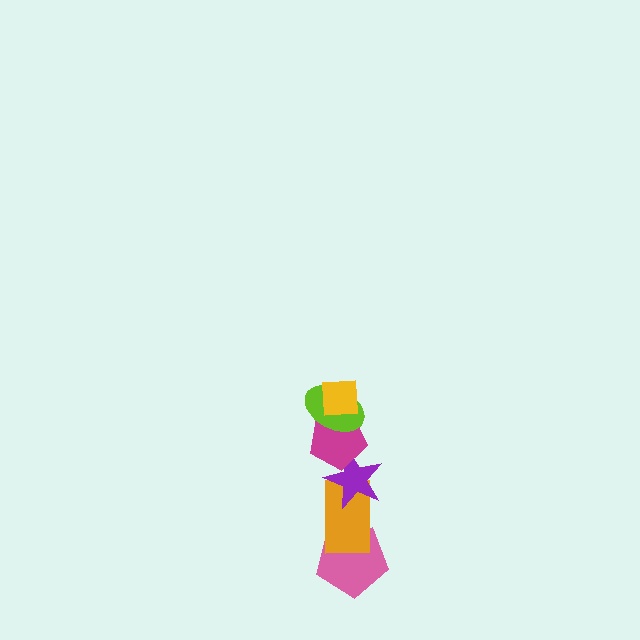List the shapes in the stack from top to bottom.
From top to bottom: the yellow square, the lime ellipse, the magenta pentagon, the purple star, the orange rectangle, the pink pentagon.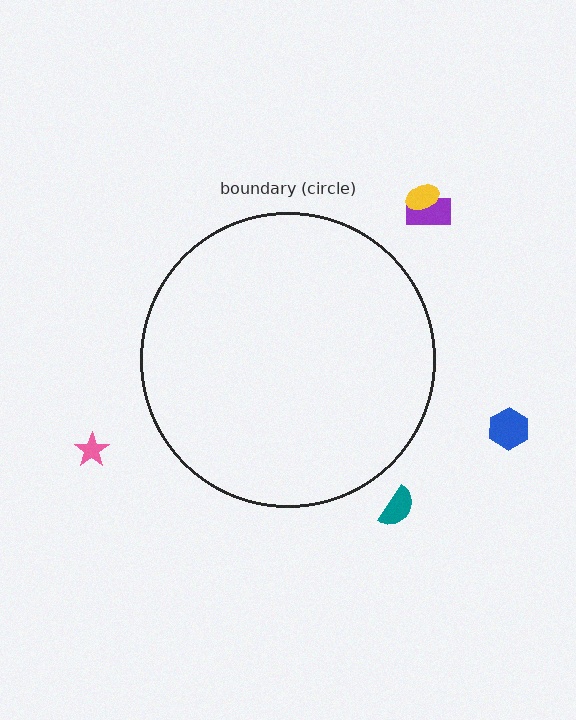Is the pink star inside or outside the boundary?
Outside.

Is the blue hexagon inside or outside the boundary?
Outside.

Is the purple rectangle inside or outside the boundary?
Outside.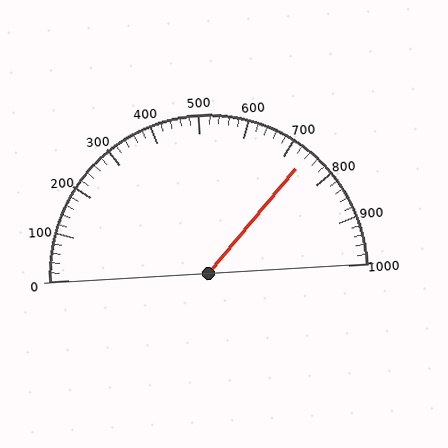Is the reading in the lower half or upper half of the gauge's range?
The reading is in the upper half of the range (0 to 1000).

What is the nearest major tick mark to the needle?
The nearest major tick mark is 700.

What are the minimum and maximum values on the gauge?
The gauge ranges from 0 to 1000.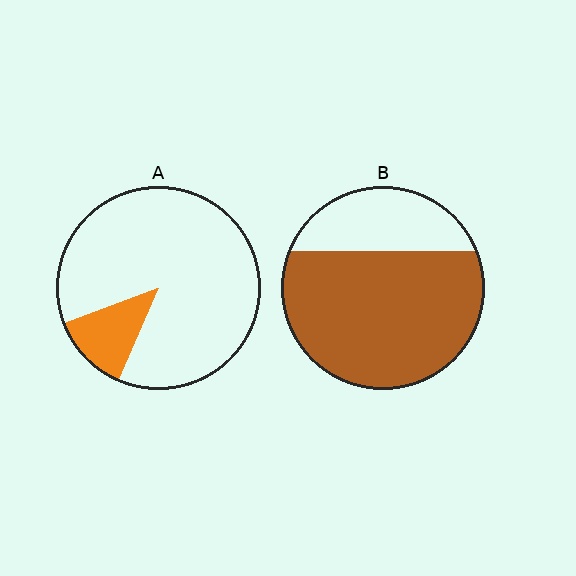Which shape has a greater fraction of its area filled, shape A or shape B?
Shape B.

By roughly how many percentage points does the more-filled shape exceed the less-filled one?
By roughly 60 percentage points (B over A).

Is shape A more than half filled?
No.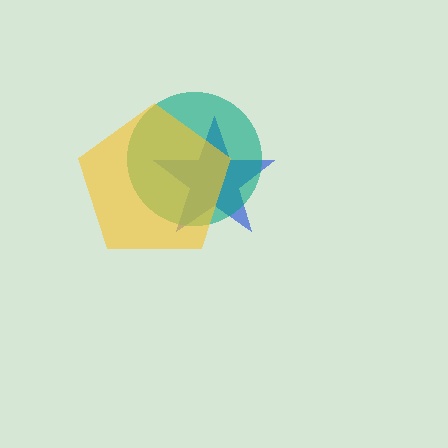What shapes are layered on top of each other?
The layered shapes are: a blue star, a teal circle, a yellow pentagon.